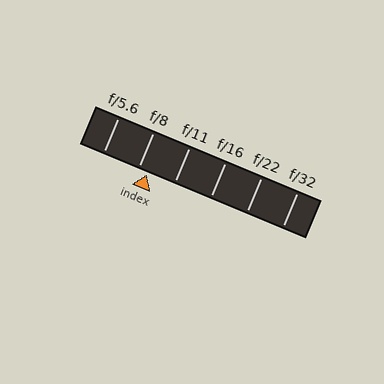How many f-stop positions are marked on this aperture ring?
There are 6 f-stop positions marked.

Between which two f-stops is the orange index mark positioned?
The index mark is between f/8 and f/11.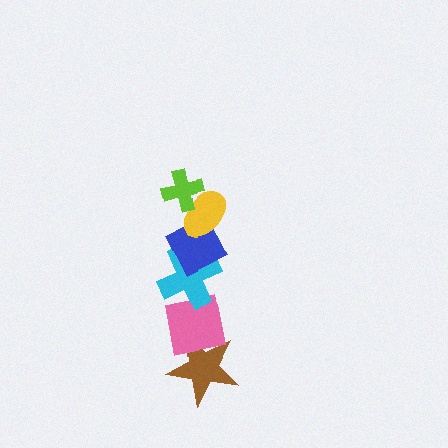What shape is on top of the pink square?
The cyan cross is on top of the pink square.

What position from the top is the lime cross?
The lime cross is 1st from the top.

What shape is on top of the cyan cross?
The blue diamond is on top of the cyan cross.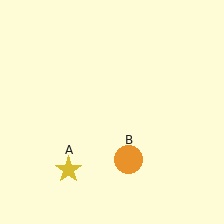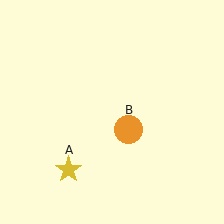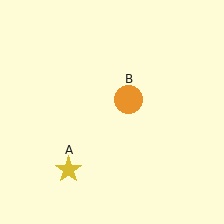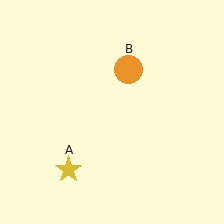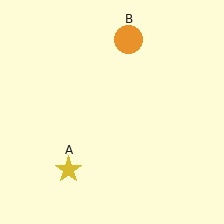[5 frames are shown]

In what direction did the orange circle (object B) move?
The orange circle (object B) moved up.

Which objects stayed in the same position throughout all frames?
Yellow star (object A) remained stationary.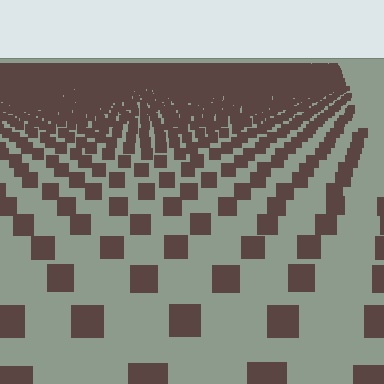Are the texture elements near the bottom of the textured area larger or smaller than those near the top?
Larger. Near the bottom, elements are closer to the viewer and appear at a bigger on-screen size.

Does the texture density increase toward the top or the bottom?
Density increases toward the top.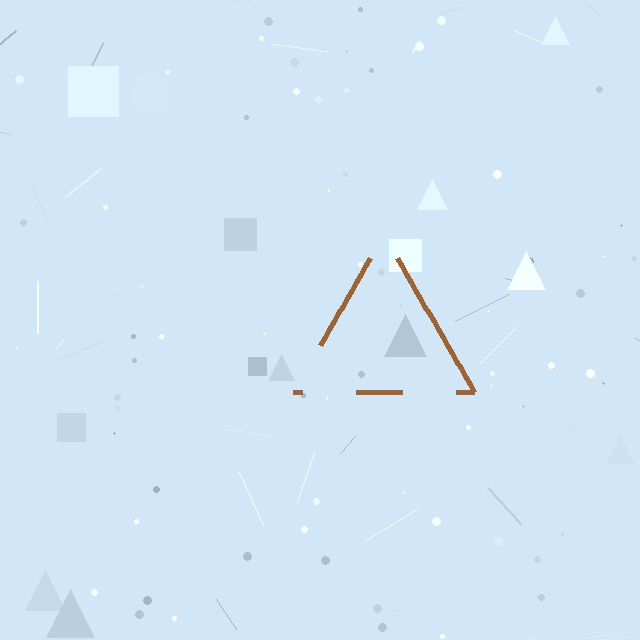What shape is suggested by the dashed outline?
The dashed outline suggests a triangle.